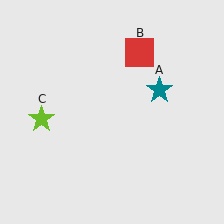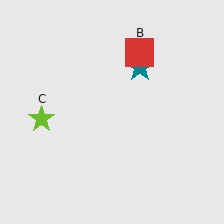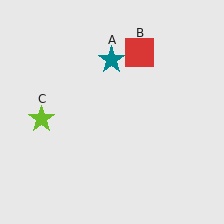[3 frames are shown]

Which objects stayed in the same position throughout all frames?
Red square (object B) and lime star (object C) remained stationary.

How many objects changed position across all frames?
1 object changed position: teal star (object A).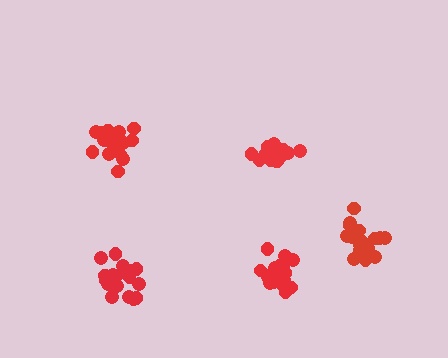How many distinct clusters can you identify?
There are 5 distinct clusters.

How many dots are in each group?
Group 1: 20 dots, Group 2: 19 dots, Group 3: 20 dots, Group 4: 16 dots, Group 5: 17 dots (92 total).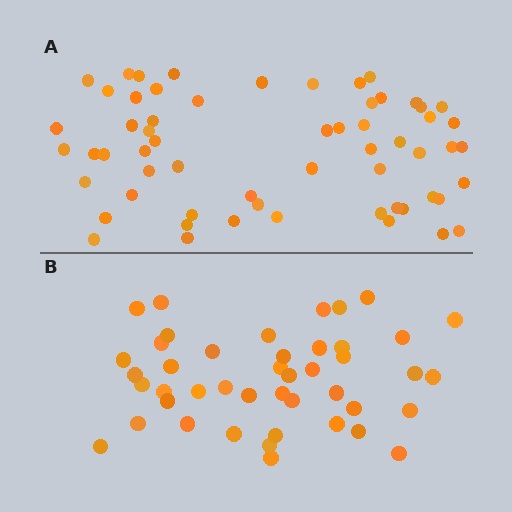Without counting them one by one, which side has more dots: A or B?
Region A (the top region) has more dots.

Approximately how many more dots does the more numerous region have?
Region A has approximately 15 more dots than region B.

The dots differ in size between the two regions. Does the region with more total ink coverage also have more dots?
No. Region B has more total ink coverage because its dots are larger, but region A actually contains more individual dots. Total area can be misleading — the number of items is what matters here.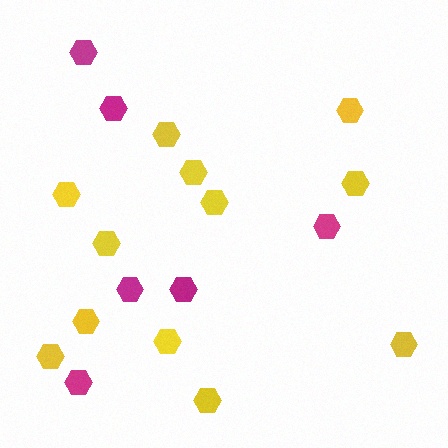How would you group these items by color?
There are 2 groups: one group of yellow hexagons (12) and one group of magenta hexagons (6).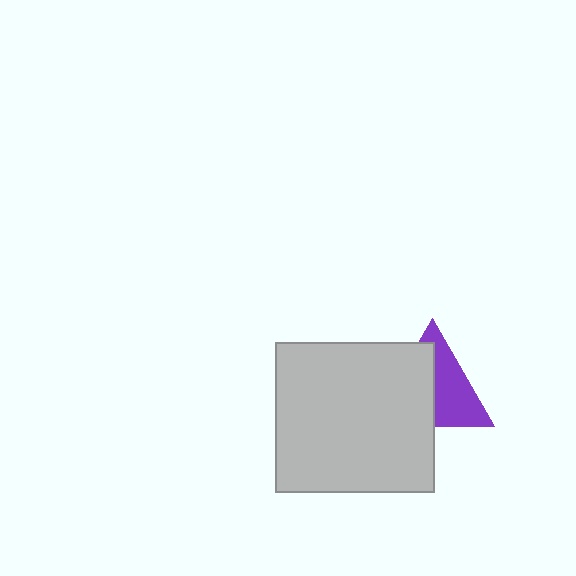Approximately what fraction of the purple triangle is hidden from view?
Roughly 52% of the purple triangle is hidden behind the light gray rectangle.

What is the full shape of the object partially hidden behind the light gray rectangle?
The partially hidden object is a purple triangle.